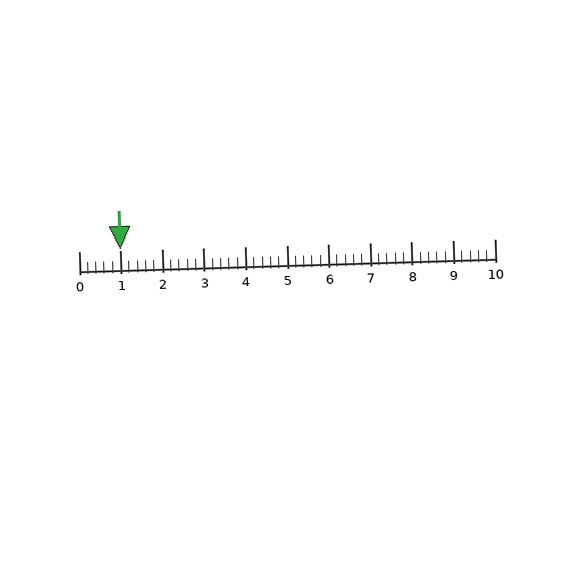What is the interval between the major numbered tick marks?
The major tick marks are spaced 1 units apart.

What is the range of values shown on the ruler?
The ruler shows values from 0 to 10.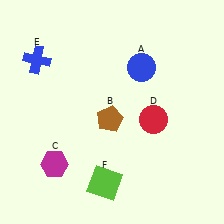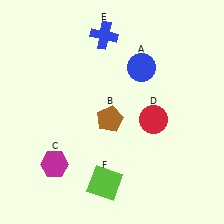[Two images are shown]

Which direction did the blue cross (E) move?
The blue cross (E) moved right.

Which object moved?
The blue cross (E) moved right.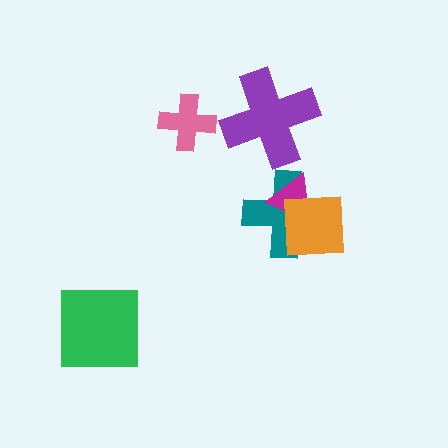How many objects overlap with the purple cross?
0 objects overlap with the purple cross.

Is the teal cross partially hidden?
Yes, it is partially covered by another shape.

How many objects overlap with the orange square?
2 objects overlap with the orange square.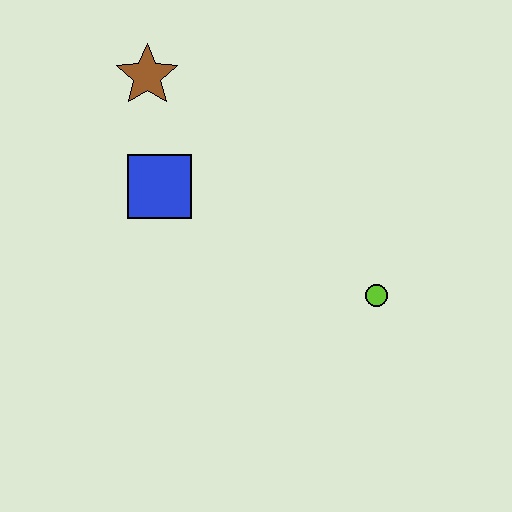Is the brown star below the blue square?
No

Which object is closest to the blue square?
The brown star is closest to the blue square.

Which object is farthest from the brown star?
The lime circle is farthest from the brown star.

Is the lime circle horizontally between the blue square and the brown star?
No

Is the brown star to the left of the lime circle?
Yes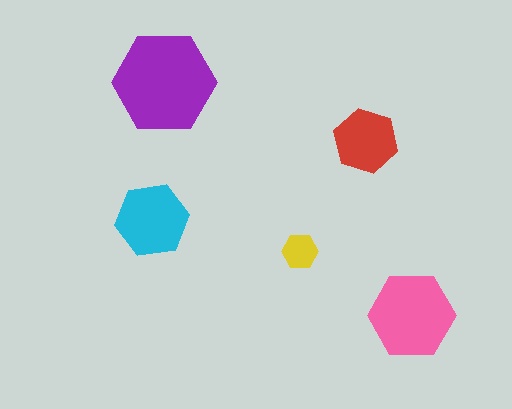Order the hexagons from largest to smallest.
the purple one, the pink one, the cyan one, the red one, the yellow one.